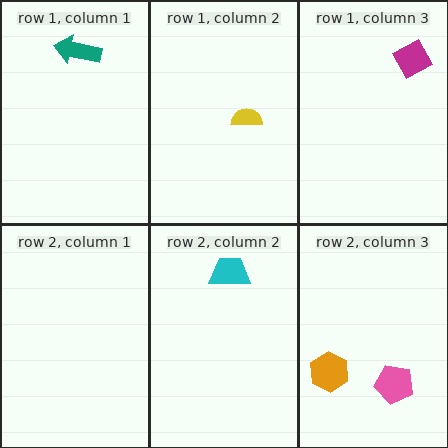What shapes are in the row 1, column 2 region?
The yellow semicircle.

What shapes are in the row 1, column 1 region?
The teal arrow.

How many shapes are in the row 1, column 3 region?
1.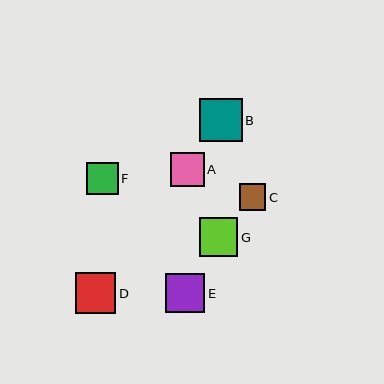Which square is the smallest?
Square C is the smallest with a size of approximately 27 pixels.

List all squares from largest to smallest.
From largest to smallest: B, D, E, G, A, F, C.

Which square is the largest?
Square B is the largest with a size of approximately 43 pixels.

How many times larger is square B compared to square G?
Square B is approximately 1.1 times the size of square G.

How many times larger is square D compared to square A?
Square D is approximately 1.2 times the size of square A.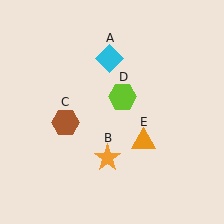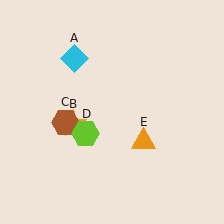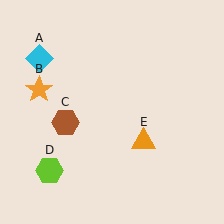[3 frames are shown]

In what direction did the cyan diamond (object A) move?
The cyan diamond (object A) moved left.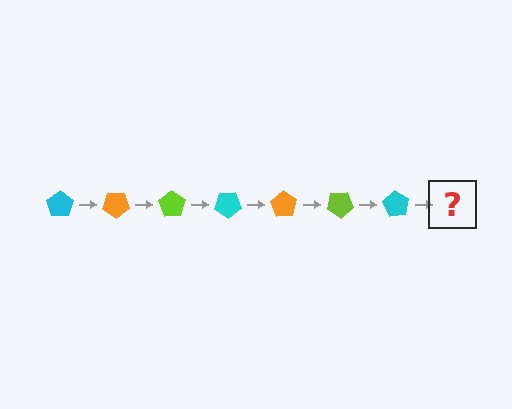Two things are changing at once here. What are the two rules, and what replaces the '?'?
The two rules are that it rotates 35 degrees each step and the color cycles through cyan, orange, and lime. The '?' should be an orange pentagon, rotated 245 degrees from the start.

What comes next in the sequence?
The next element should be an orange pentagon, rotated 245 degrees from the start.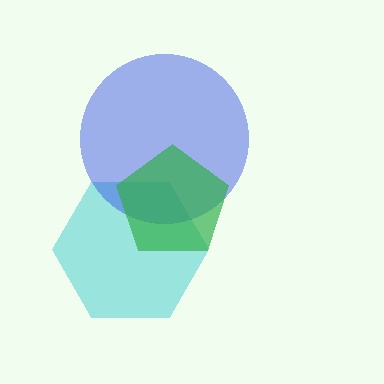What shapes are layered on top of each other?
The layered shapes are: a cyan hexagon, a blue circle, a green pentagon.